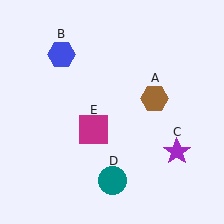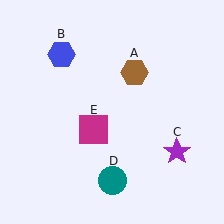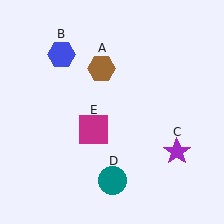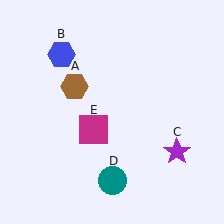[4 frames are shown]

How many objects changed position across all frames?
1 object changed position: brown hexagon (object A).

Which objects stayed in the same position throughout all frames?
Blue hexagon (object B) and purple star (object C) and teal circle (object D) and magenta square (object E) remained stationary.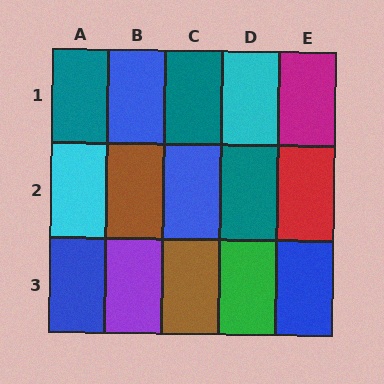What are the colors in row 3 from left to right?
Blue, purple, brown, green, blue.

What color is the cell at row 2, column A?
Cyan.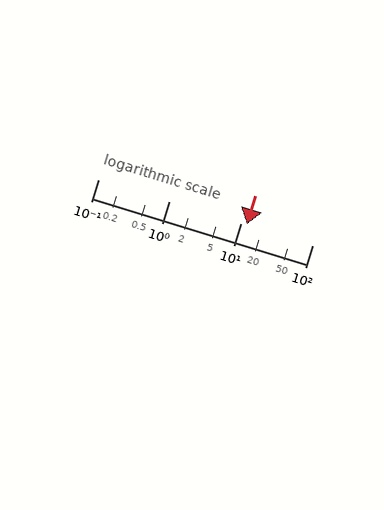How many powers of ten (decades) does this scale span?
The scale spans 3 decades, from 0.1 to 100.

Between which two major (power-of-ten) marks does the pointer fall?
The pointer is between 10 and 100.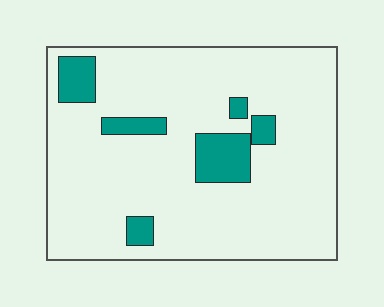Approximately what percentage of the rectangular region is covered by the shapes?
Approximately 10%.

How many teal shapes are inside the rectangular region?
6.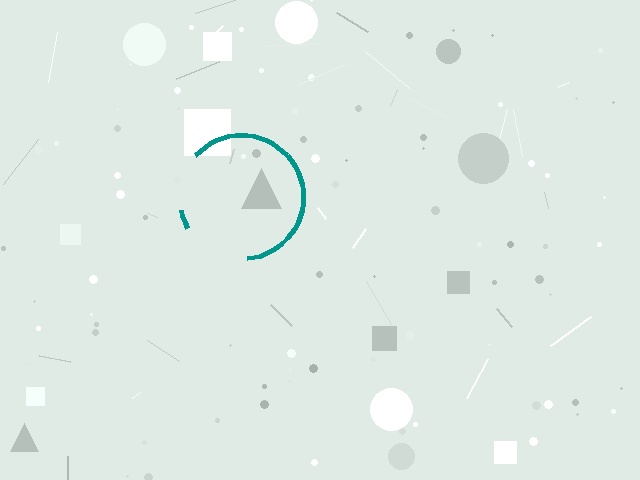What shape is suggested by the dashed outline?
The dashed outline suggests a circle.